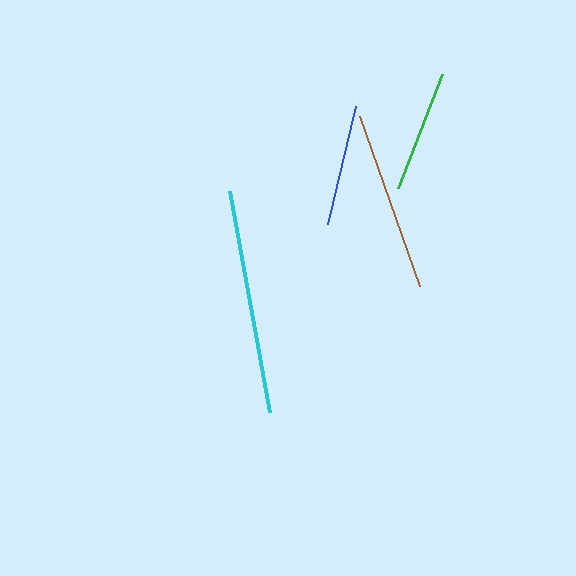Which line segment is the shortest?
The blue line is the shortest at approximately 121 pixels.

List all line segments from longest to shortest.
From longest to shortest: cyan, brown, green, blue.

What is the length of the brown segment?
The brown segment is approximately 180 pixels long.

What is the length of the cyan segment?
The cyan segment is approximately 225 pixels long.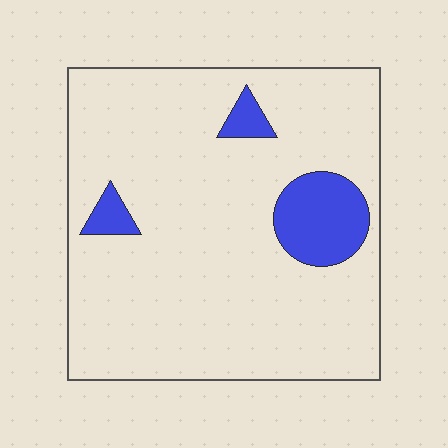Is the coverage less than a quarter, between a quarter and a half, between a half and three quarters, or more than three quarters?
Less than a quarter.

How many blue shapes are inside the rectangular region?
3.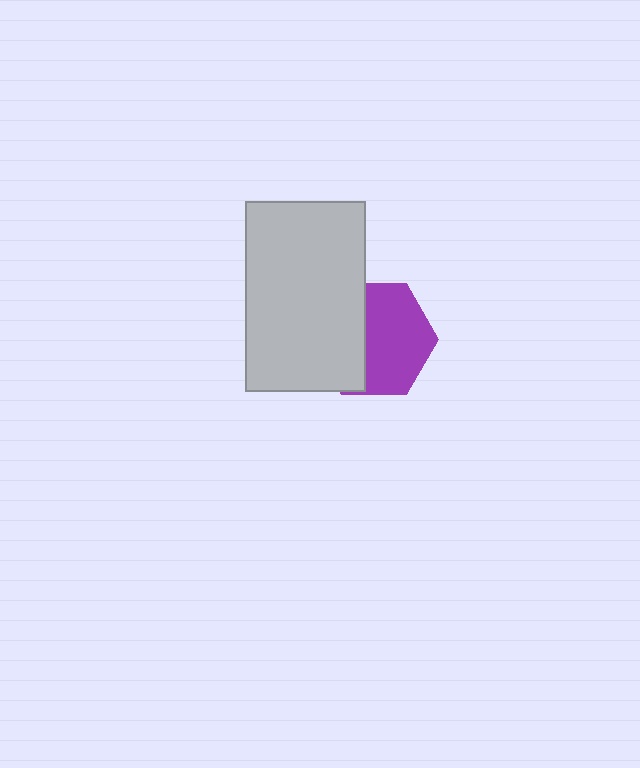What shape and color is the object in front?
The object in front is a light gray rectangle.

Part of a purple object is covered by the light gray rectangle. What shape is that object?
It is a hexagon.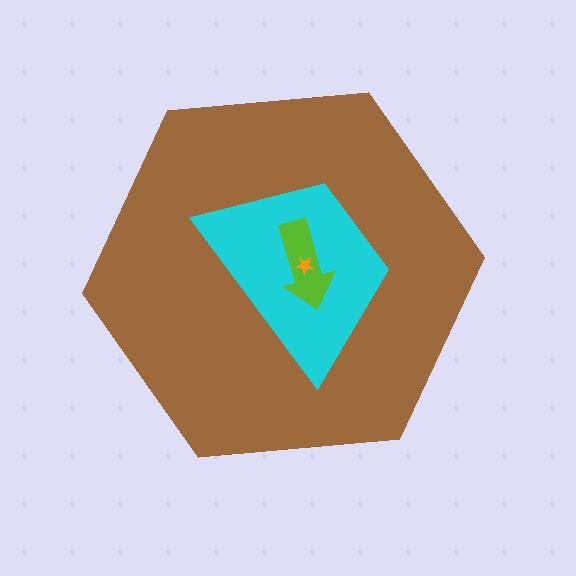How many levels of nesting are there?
4.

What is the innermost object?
The orange star.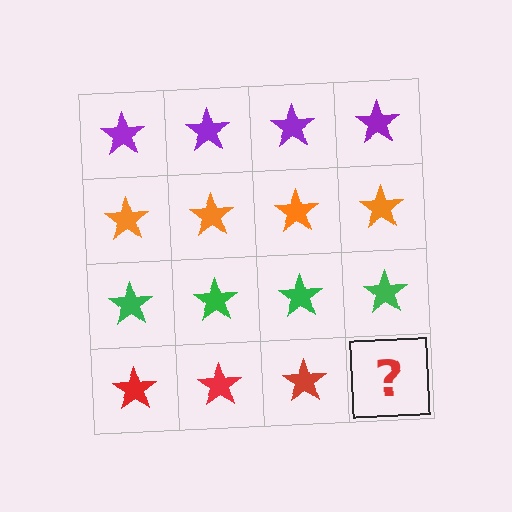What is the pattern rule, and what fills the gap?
The rule is that each row has a consistent color. The gap should be filled with a red star.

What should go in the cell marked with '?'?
The missing cell should contain a red star.